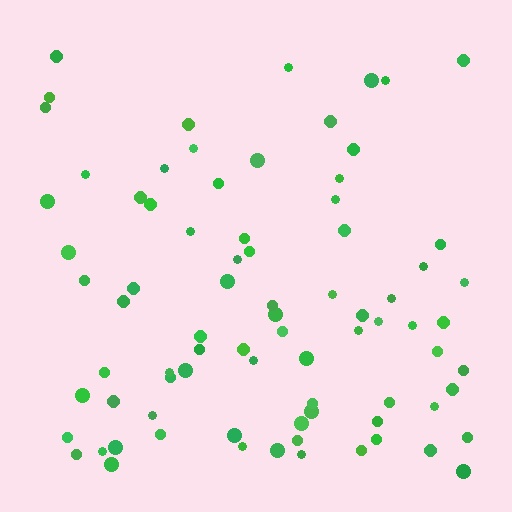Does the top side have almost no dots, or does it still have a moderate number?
Still a moderate number, just noticeably fewer than the bottom.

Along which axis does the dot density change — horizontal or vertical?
Vertical.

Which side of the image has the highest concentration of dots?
The bottom.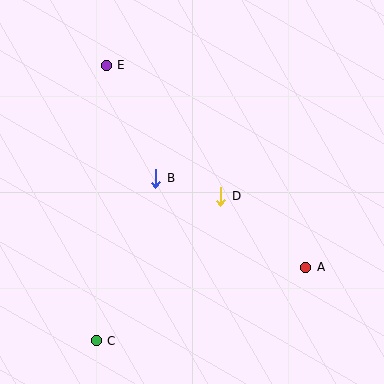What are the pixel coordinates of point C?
Point C is at (96, 341).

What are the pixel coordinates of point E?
Point E is at (106, 65).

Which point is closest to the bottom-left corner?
Point C is closest to the bottom-left corner.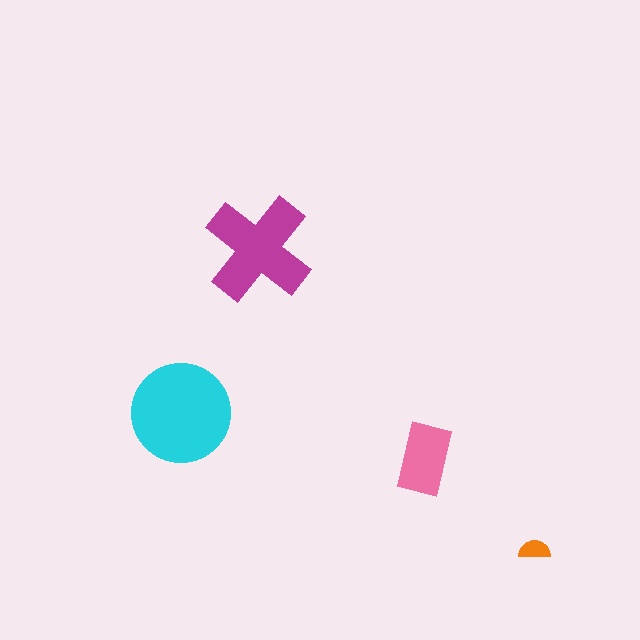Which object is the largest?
The cyan circle.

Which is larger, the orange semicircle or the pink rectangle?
The pink rectangle.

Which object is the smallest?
The orange semicircle.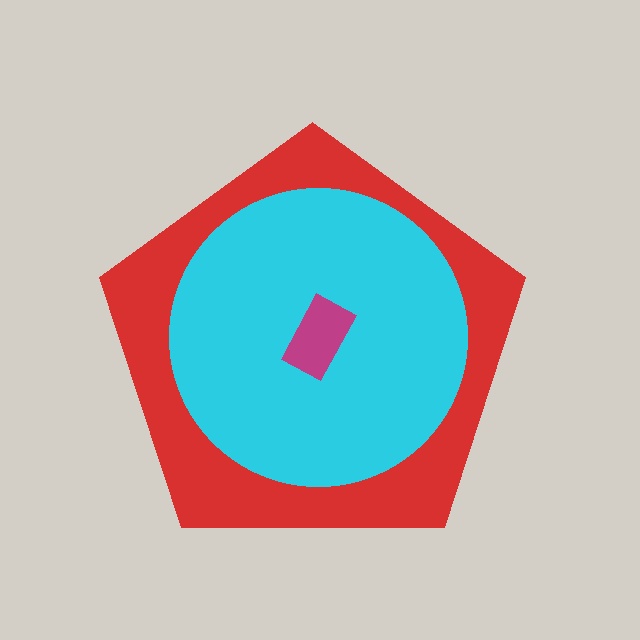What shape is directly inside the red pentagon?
The cyan circle.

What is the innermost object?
The magenta rectangle.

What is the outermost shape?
The red pentagon.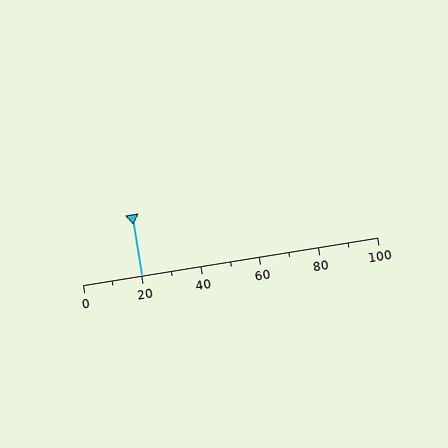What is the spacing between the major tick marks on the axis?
The major ticks are spaced 20 apart.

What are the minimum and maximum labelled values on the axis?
The axis runs from 0 to 100.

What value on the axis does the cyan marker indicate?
The marker indicates approximately 20.